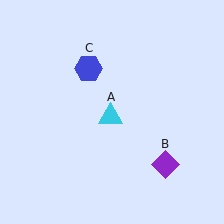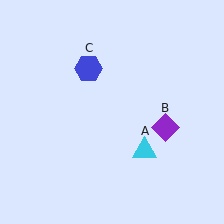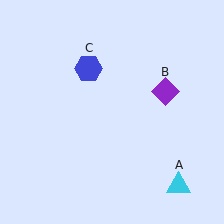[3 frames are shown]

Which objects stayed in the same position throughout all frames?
Blue hexagon (object C) remained stationary.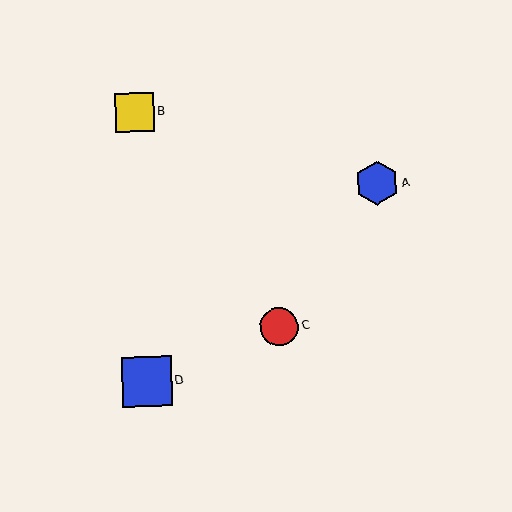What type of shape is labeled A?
Shape A is a blue hexagon.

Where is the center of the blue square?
The center of the blue square is at (147, 381).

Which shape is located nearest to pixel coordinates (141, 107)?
The yellow square (labeled B) at (135, 112) is nearest to that location.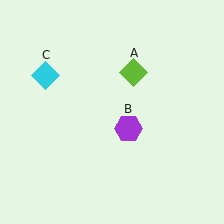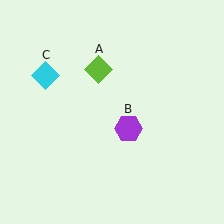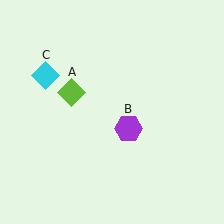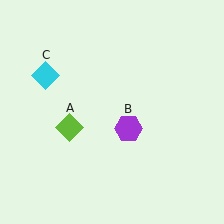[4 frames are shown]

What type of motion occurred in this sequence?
The lime diamond (object A) rotated counterclockwise around the center of the scene.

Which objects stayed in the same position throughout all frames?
Purple hexagon (object B) and cyan diamond (object C) remained stationary.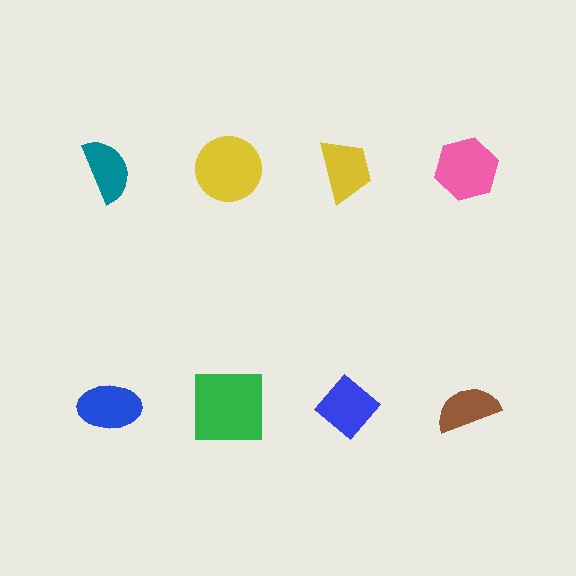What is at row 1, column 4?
A pink hexagon.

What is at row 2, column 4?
A brown semicircle.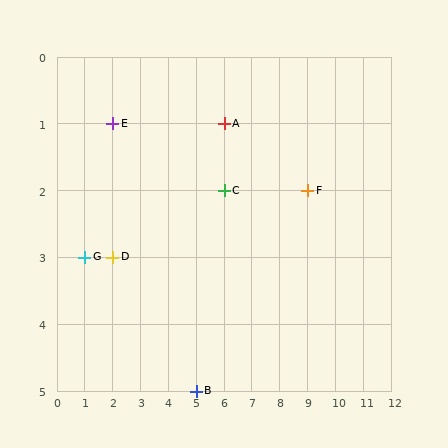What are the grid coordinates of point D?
Point D is at grid coordinates (2, 3).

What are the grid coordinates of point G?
Point G is at grid coordinates (1, 3).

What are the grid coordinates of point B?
Point B is at grid coordinates (5, 5).